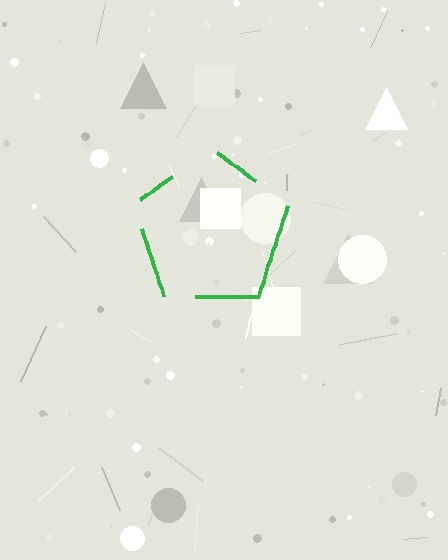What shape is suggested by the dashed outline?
The dashed outline suggests a pentagon.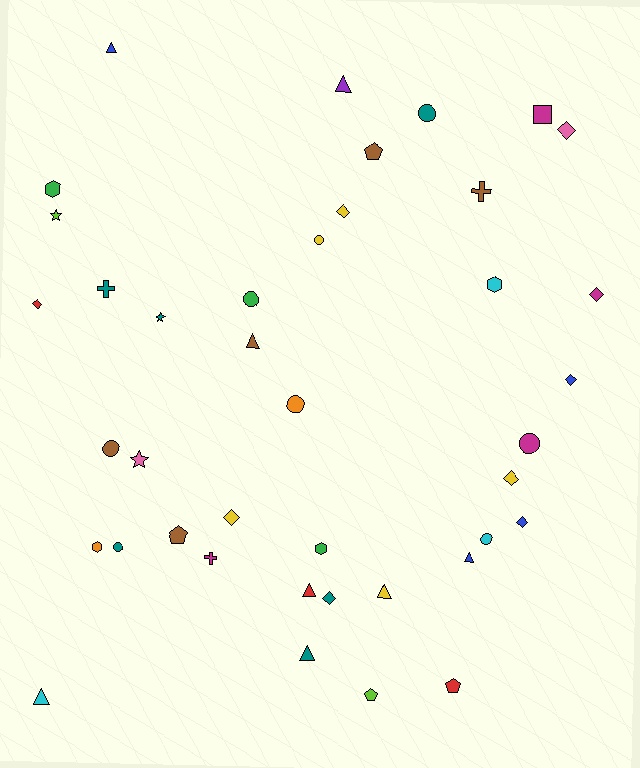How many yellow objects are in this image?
There are 5 yellow objects.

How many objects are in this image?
There are 40 objects.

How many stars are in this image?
There are 3 stars.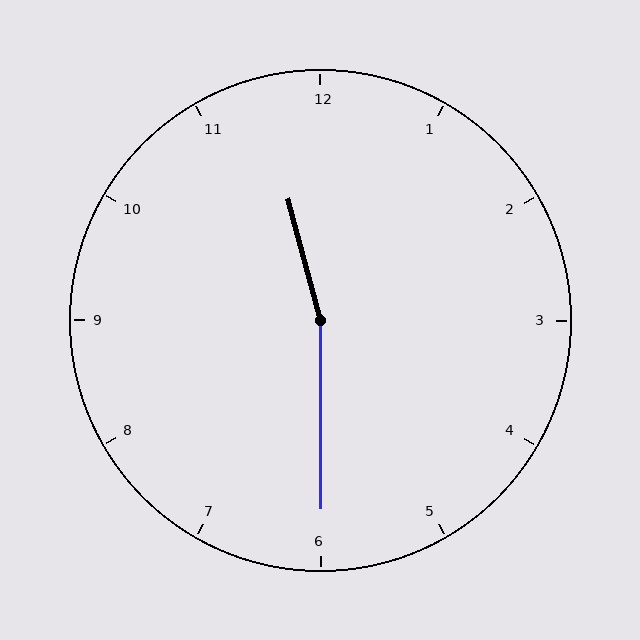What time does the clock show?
11:30.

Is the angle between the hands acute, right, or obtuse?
It is obtuse.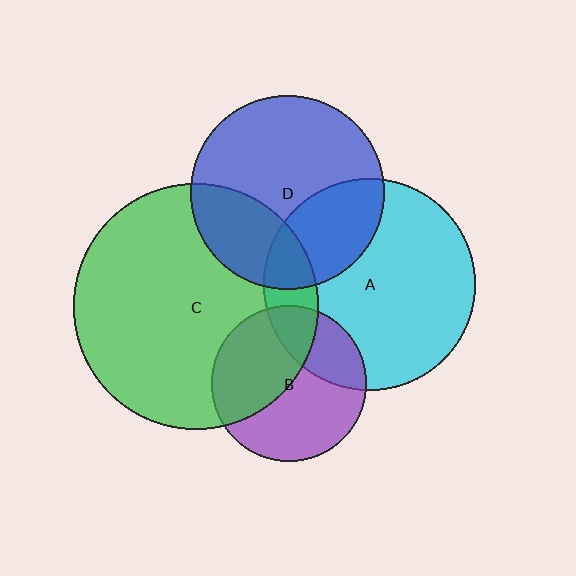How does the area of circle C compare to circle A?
Approximately 1.3 times.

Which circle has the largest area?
Circle C (green).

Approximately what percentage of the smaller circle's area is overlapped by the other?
Approximately 45%.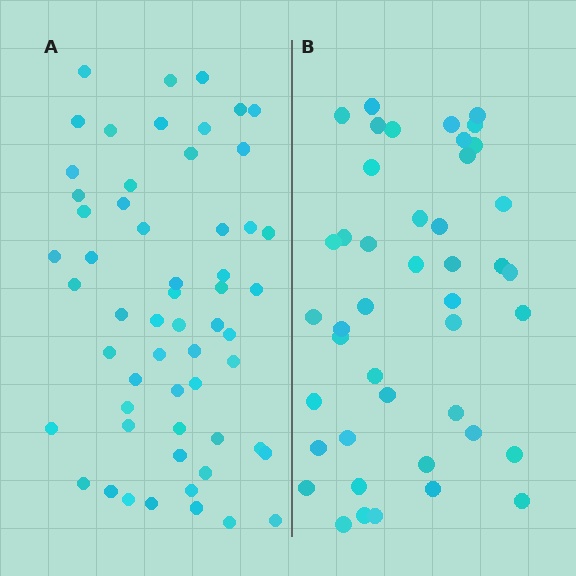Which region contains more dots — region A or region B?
Region A (the left region) has more dots.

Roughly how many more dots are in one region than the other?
Region A has approximately 15 more dots than region B.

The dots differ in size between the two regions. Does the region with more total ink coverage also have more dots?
No. Region B has more total ink coverage because its dots are larger, but region A actually contains more individual dots. Total area can be misleading — the number of items is what matters here.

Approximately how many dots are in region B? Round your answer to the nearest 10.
About 40 dots. (The exact count is 44, which rounds to 40.)